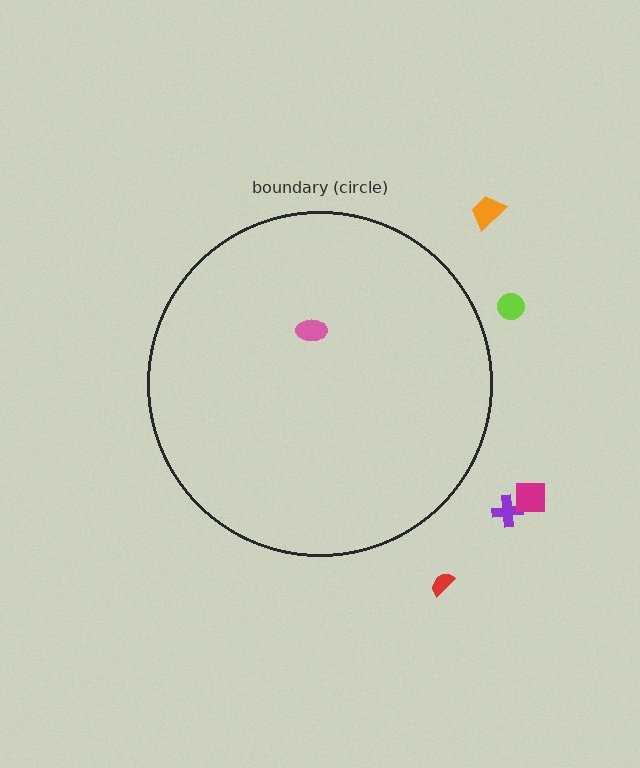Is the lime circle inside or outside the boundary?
Outside.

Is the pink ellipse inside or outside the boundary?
Inside.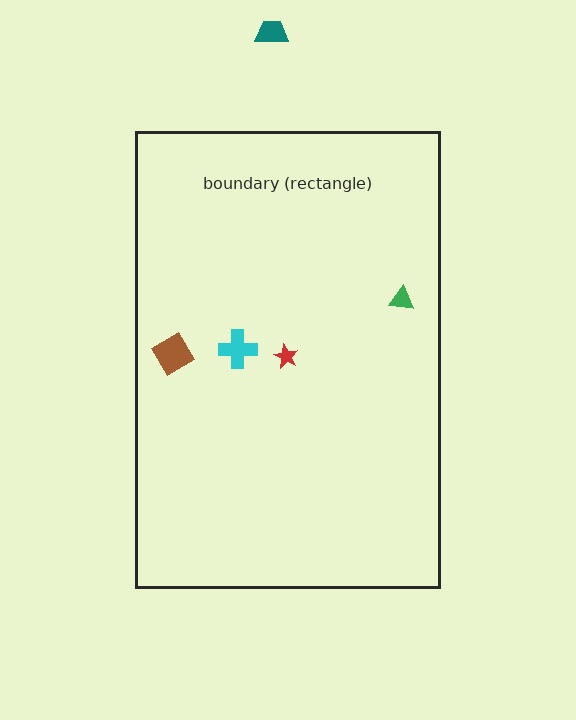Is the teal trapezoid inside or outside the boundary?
Outside.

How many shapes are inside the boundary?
4 inside, 1 outside.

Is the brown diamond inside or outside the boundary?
Inside.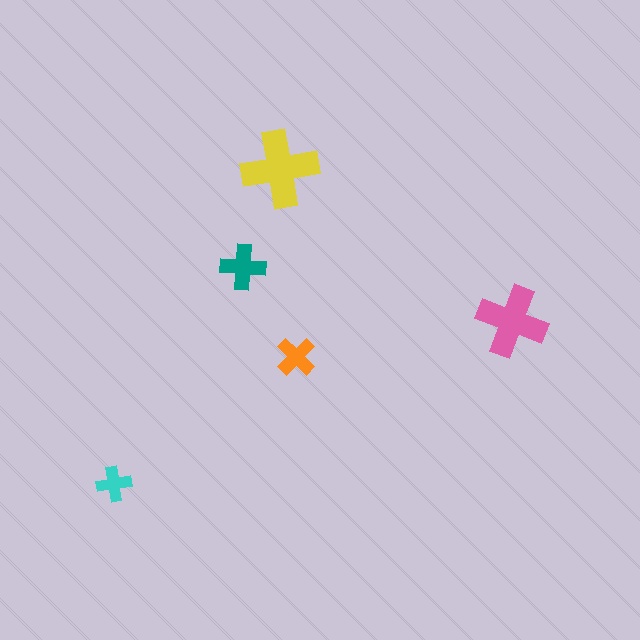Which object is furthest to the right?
The pink cross is rightmost.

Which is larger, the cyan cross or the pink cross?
The pink one.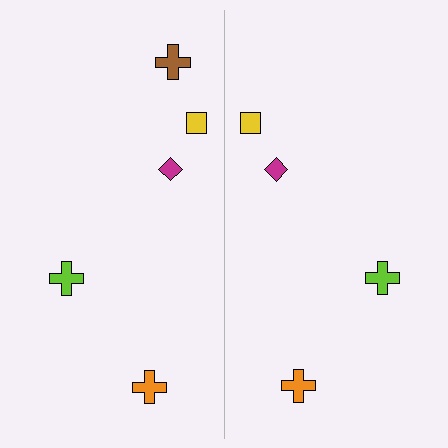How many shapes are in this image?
There are 9 shapes in this image.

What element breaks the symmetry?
A brown cross is missing from the right side.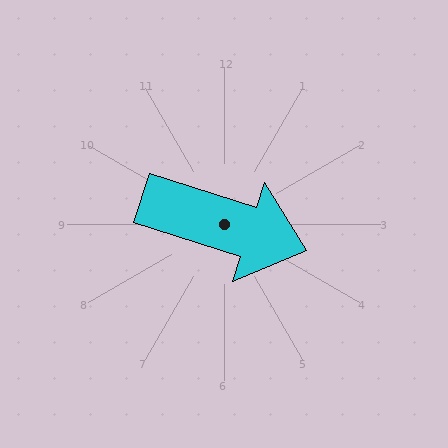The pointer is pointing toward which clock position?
Roughly 4 o'clock.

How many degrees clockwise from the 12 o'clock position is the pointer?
Approximately 108 degrees.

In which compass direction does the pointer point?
East.